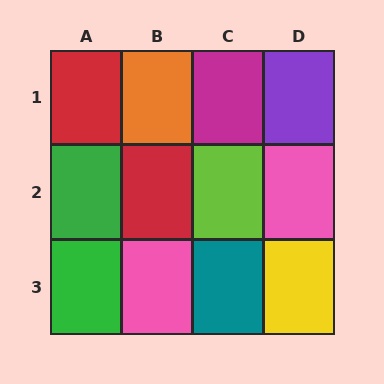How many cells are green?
2 cells are green.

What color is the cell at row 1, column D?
Purple.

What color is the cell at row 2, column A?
Green.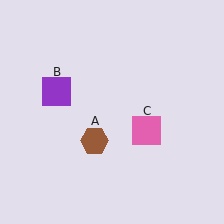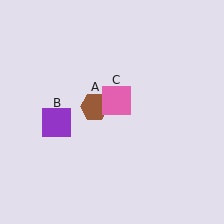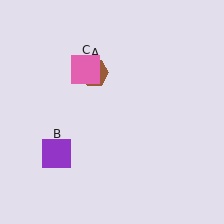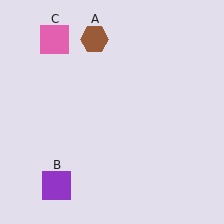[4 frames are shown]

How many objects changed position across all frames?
3 objects changed position: brown hexagon (object A), purple square (object B), pink square (object C).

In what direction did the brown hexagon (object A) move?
The brown hexagon (object A) moved up.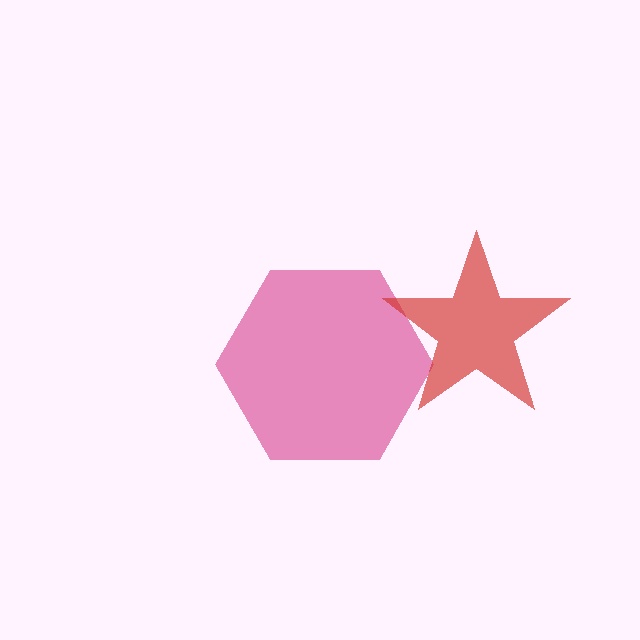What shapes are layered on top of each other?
The layered shapes are: a magenta hexagon, a red star.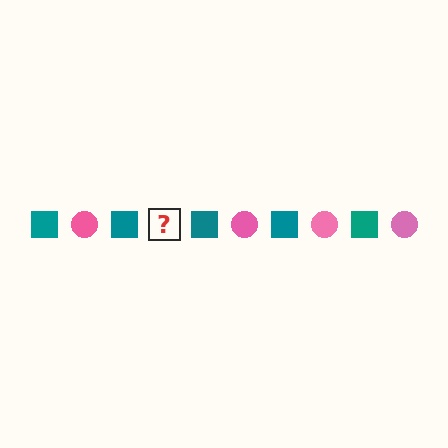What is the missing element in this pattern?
The missing element is a pink circle.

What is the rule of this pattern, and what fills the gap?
The rule is that the pattern alternates between teal square and pink circle. The gap should be filled with a pink circle.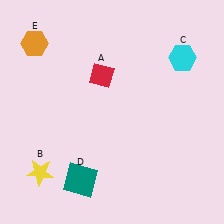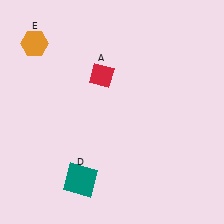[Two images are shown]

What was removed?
The cyan hexagon (C), the yellow star (B) were removed in Image 2.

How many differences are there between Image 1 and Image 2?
There are 2 differences between the two images.